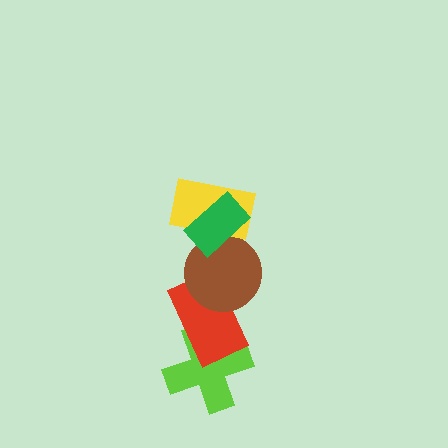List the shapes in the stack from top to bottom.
From top to bottom: the green rectangle, the yellow rectangle, the brown circle, the red rectangle, the lime cross.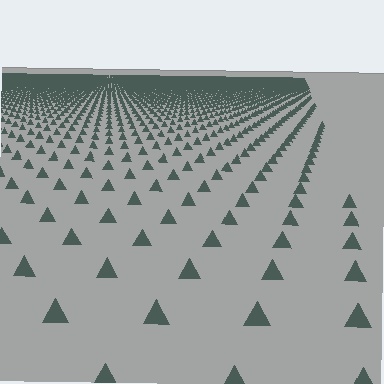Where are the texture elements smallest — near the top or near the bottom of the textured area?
Near the top.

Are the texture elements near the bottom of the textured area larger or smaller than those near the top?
Larger. Near the bottom, elements are closer to the viewer and appear at a bigger on-screen size.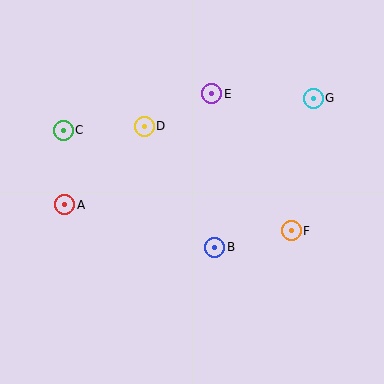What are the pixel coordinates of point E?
Point E is at (212, 94).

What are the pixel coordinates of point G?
Point G is at (313, 98).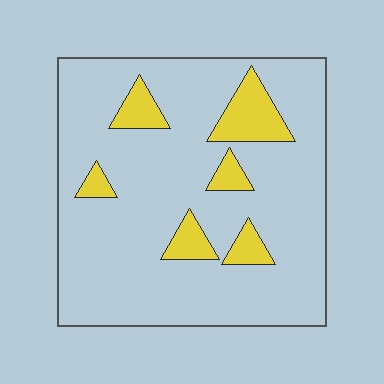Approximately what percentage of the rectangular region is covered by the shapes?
Approximately 15%.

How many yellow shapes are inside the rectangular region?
6.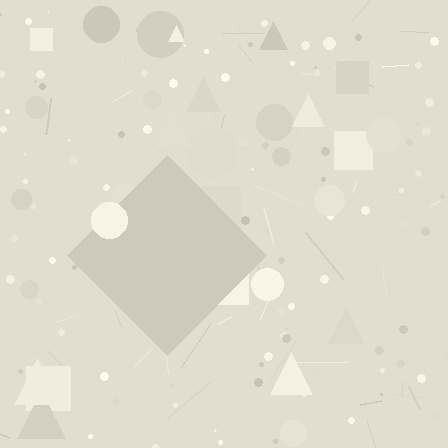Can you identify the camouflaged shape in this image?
The camouflaged shape is a diamond.